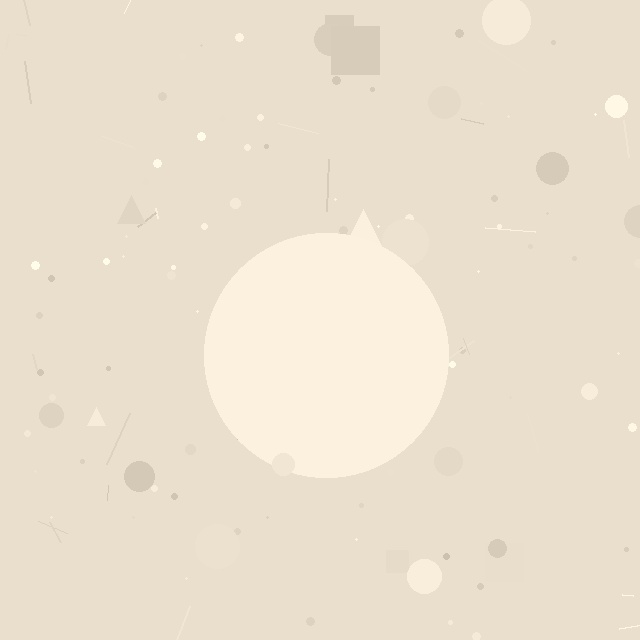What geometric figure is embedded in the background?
A circle is embedded in the background.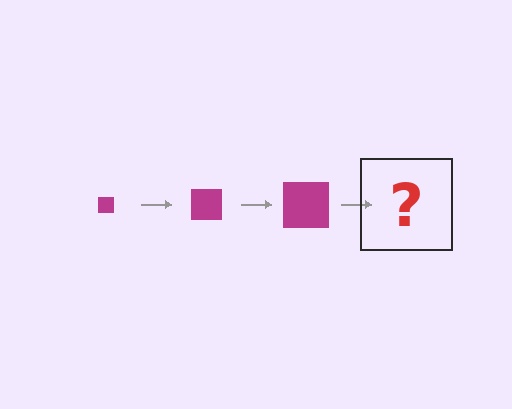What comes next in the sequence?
The next element should be a magenta square, larger than the previous one.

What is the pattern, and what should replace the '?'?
The pattern is that the square gets progressively larger each step. The '?' should be a magenta square, larger than the previous one.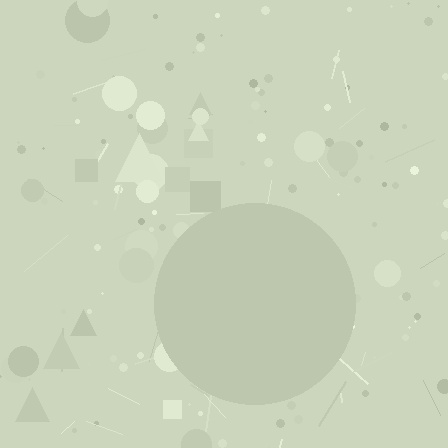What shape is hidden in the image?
A circle is hidden in the image.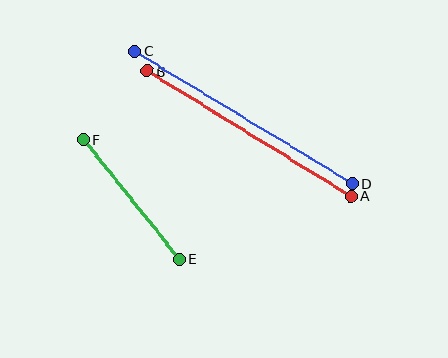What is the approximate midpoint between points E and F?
The midpoint is at approximately (131, 199) pixels.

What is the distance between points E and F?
The distance is approximately 153 pixels.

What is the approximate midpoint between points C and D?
The midpoint is at approximately (243, 117) pixels.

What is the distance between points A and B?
The distance is approximately 239 pixels.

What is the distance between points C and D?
The distance is approximately 255 pixels.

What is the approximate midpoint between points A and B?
The midpoint is at approximately (249, 133) pixels.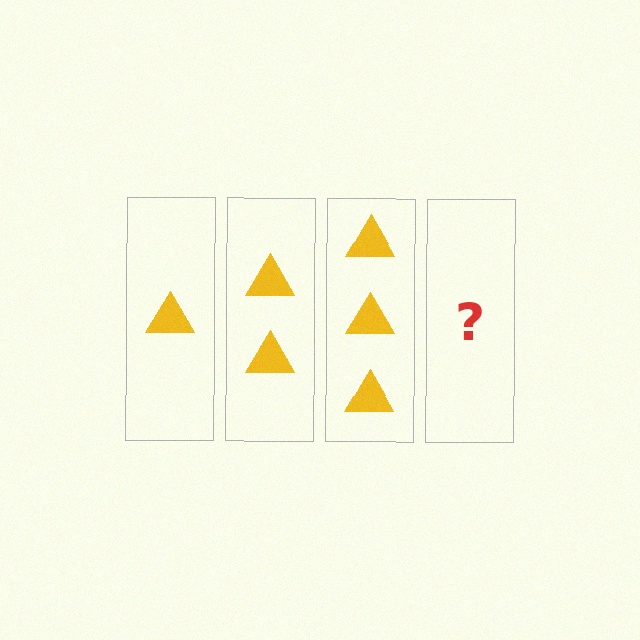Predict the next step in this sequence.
The next step is 4 triangles.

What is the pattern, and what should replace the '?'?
The pattern is that each step adds one more triangle. The '?' should be 4 triangles.